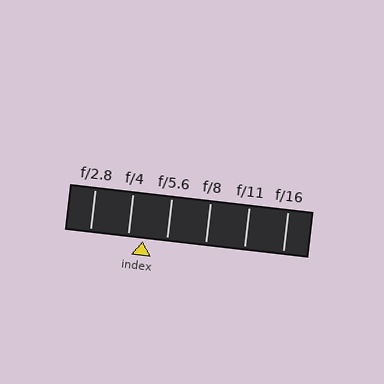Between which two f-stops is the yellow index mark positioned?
The index mark is between f/4 and f/5.6.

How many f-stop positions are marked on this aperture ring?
There are 6 f-stop positions marked.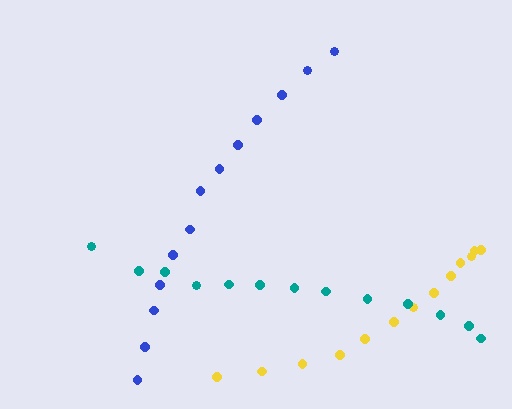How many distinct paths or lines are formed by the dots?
There are 3 distinct paths.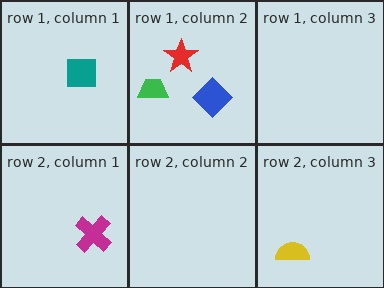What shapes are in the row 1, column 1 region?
The teal square.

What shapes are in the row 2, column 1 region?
The magenta cross.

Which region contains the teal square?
The row 1, column 1 region.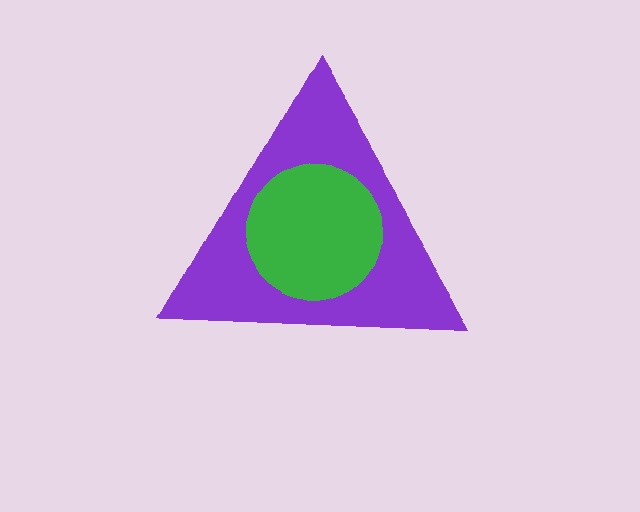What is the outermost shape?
The purple triangle.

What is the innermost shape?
The green circle.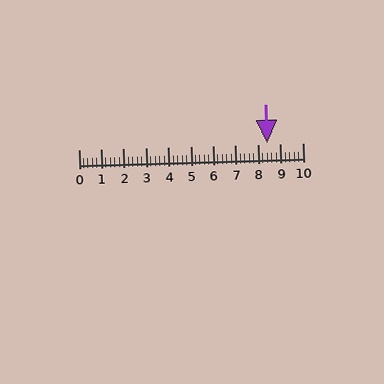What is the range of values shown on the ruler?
The ruler shows values from 0 to 10.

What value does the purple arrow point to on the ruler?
The purple arrow points to approximately 8.4.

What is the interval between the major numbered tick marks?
The major tick marks are spaced 1 units apart.